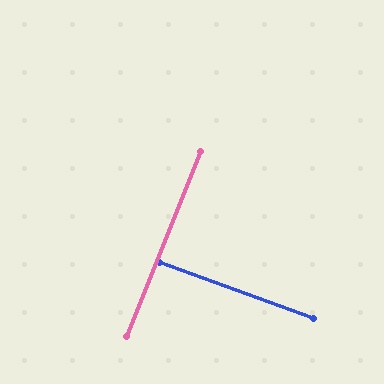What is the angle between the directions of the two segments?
Approximately 88 degrees.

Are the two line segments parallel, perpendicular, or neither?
Perpendicular — they meet at approximately 88°.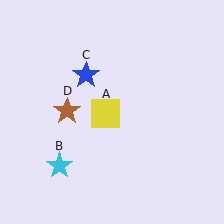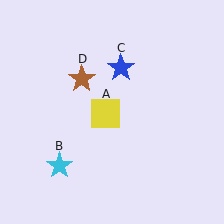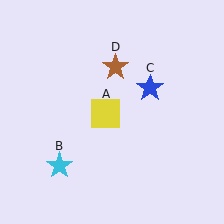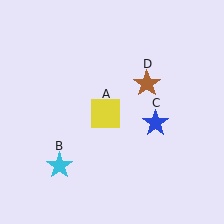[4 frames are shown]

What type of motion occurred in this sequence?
The blue star (object C), brown star (object D) rotated clockwise around the center of the scene.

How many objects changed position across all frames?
2 objects changed position: blue star (object C), brown star (object D).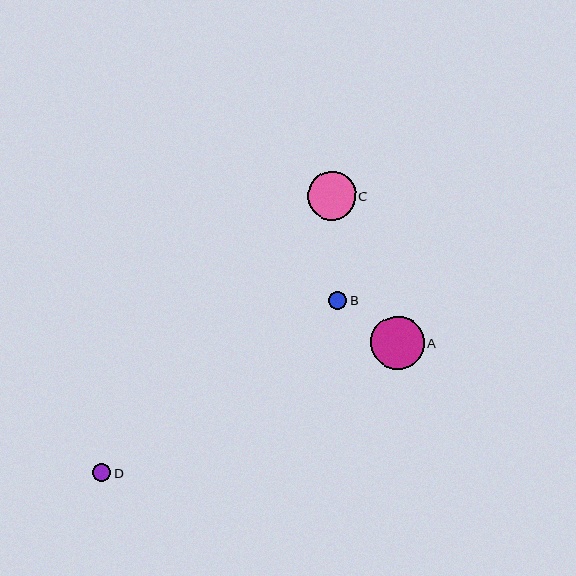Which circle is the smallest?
Circle B is the smallest with a size of approximately 18 pixels.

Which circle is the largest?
Circle A is the largest with a size of approximately 53 pixels.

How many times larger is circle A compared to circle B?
Circle A is approximately 3.0 times the size of circle B.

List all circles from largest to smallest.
From largest to smallest: A, C, D, B.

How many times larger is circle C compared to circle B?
Circle C is approximately 2.7 times the size of circle B.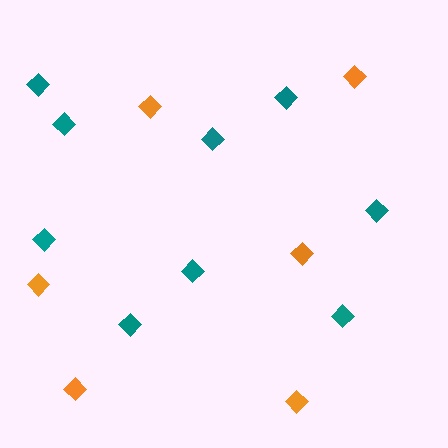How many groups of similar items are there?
There are 2 groups: one group of orange diamonds (6) and one group of teal diamonds (9).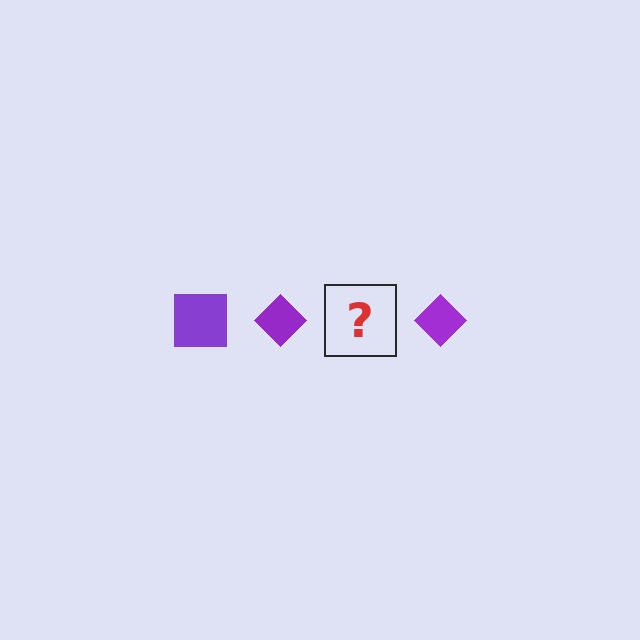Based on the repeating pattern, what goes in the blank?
The blank should be a purple square.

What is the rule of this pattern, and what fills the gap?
The rule is that the pattern cycles through square, diamond shapes in purple. The gap should be filled with a purple square.